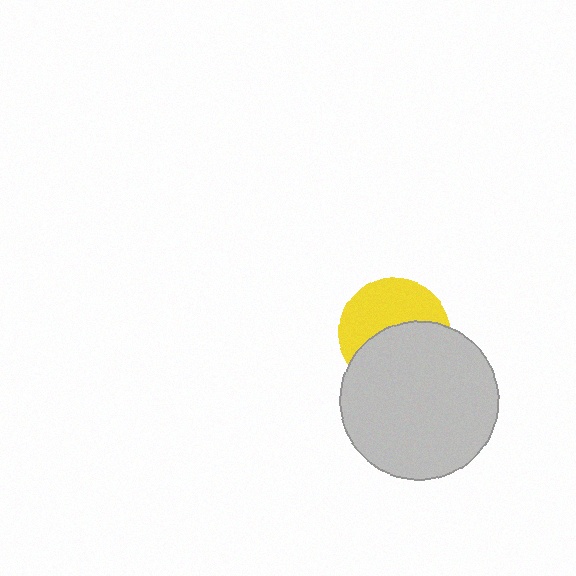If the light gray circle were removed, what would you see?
You would see the complete yellow circle.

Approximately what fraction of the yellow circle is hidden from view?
Roughly 51% of the yellow circle is hidden behind the light gray circle.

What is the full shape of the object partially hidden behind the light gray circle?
The partially hidden object is a yellow circle.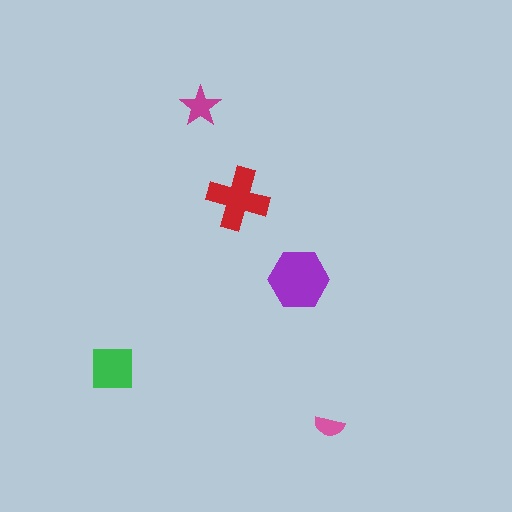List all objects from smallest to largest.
The pink semicircle, the magenta star, the green square, the red cross, the purple hexagon.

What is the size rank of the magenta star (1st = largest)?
4th.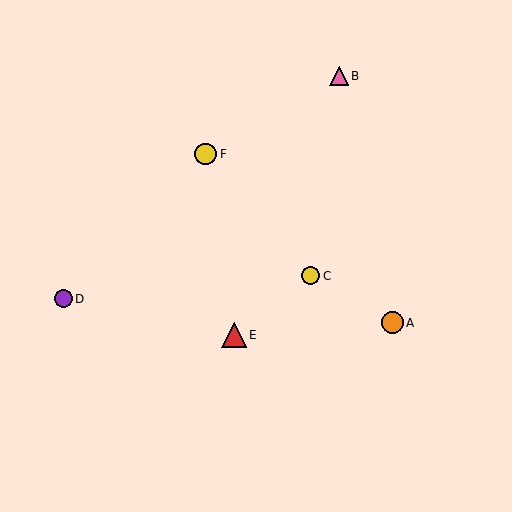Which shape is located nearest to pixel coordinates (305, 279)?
The yellow circle (labeled C) at (311, 276) is nearest to that location.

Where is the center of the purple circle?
The center of the purple circle is at (63, 299).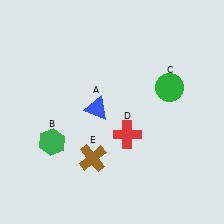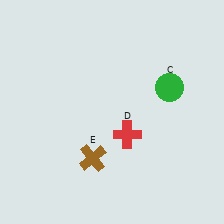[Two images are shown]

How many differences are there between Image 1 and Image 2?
There are 2 differences between the two images.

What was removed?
The blue triangle (A), the green hexagon (B) were removed in Image 2.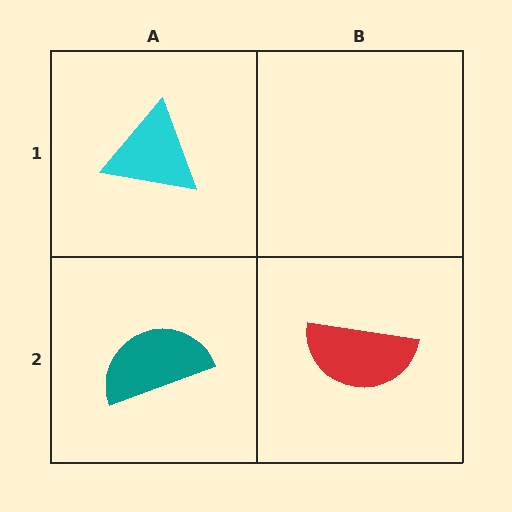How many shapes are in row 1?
1 shape.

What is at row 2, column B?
A red semicircle.